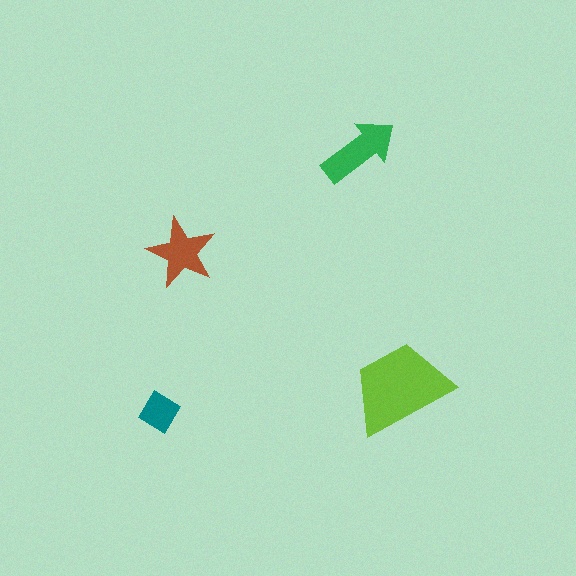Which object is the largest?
The lime trapezoid.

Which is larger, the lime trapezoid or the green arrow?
The lime trapezoid.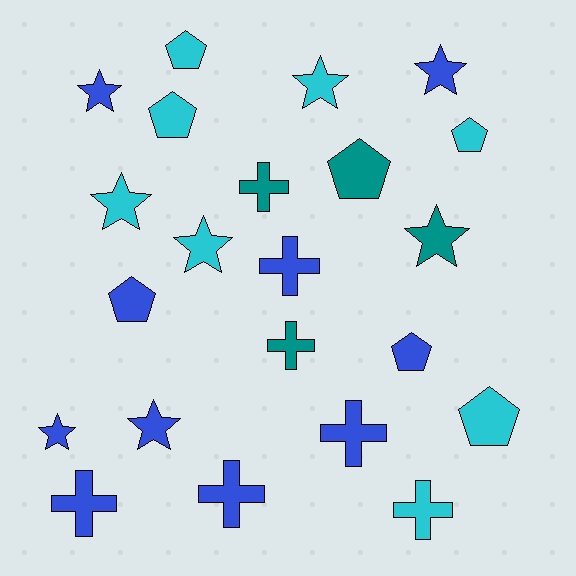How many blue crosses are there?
There are 4 blue crosses.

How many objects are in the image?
There are 22 objects.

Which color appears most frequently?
Blue, with 10 objects.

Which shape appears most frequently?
Star, with 8 objects.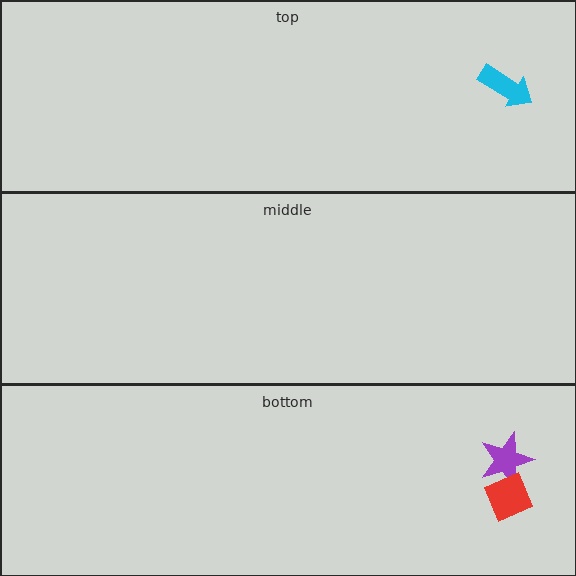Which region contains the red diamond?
The bottom region.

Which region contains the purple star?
The bottom region.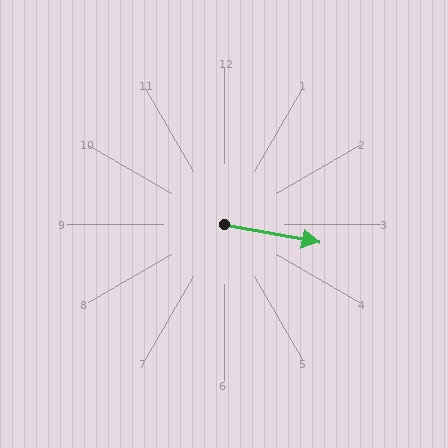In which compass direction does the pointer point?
East.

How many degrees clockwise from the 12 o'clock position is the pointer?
Approximately 101 degrees.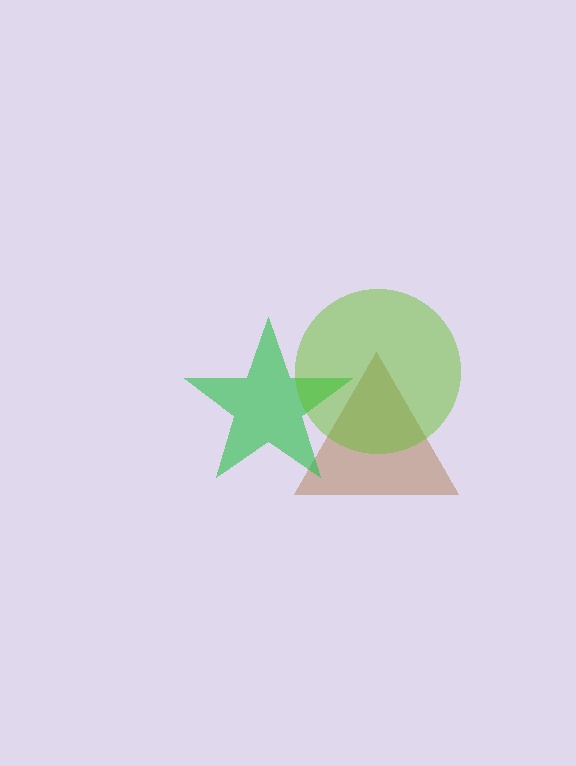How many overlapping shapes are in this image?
There are 3 overlapping shapes in the image.